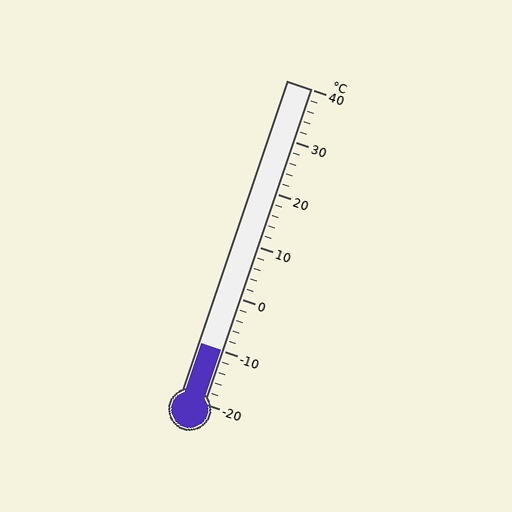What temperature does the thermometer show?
The thermometer shows approximately -10°C.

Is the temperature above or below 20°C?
The temperature is below 20°C.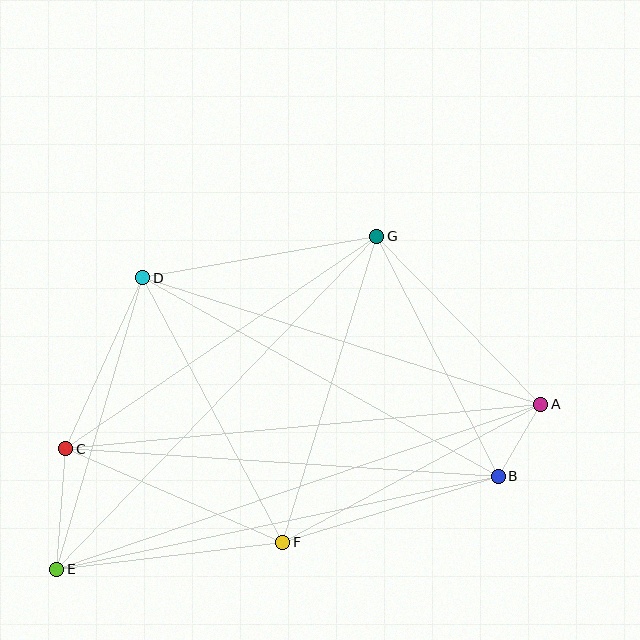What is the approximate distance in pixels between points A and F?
The distance between A and F is approximately 292 pixels.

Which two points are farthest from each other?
Points A and E are farthest from each other.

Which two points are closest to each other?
Points A and B are closest to each other.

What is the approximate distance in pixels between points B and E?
The distance between B and E is approximately 451 pixels.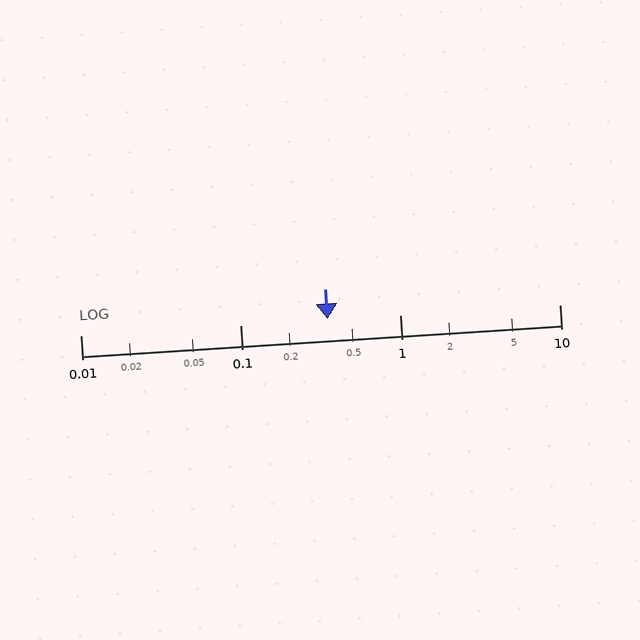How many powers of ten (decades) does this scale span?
The scale spans 3 decades, from 0.01 to 10.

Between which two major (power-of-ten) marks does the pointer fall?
The pointer is between 0.1 and 1.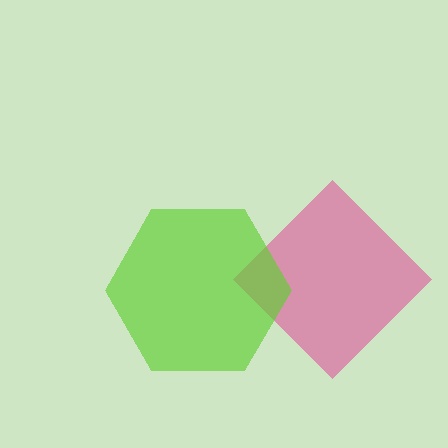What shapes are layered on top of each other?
The layered shapes are: a pink diamond, a lime hexagon.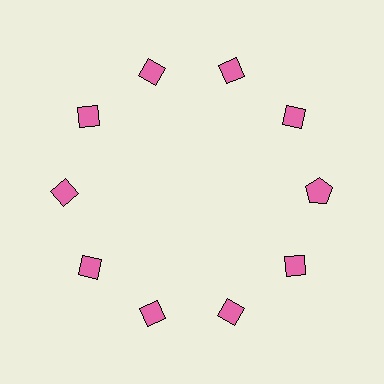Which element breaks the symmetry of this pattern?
The pink pentagon at roughly the 3 o'clock position breaks the symmetry. All other shapes are pink diamonds.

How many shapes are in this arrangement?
There are 10 shapes arranged in a ring pattern.